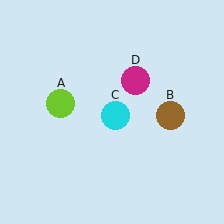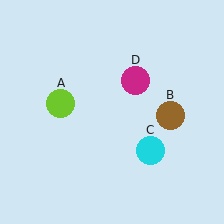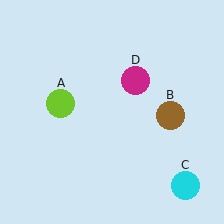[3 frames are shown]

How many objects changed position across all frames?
1 object changed position: cyan circle (object C).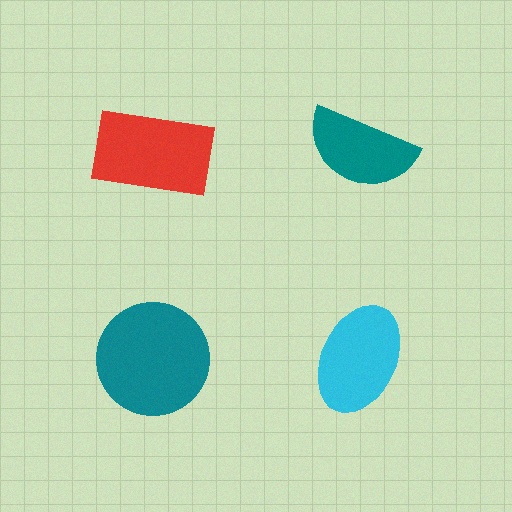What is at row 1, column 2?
A teal semicircle.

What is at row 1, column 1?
A red rectangle.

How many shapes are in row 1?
2 shapes.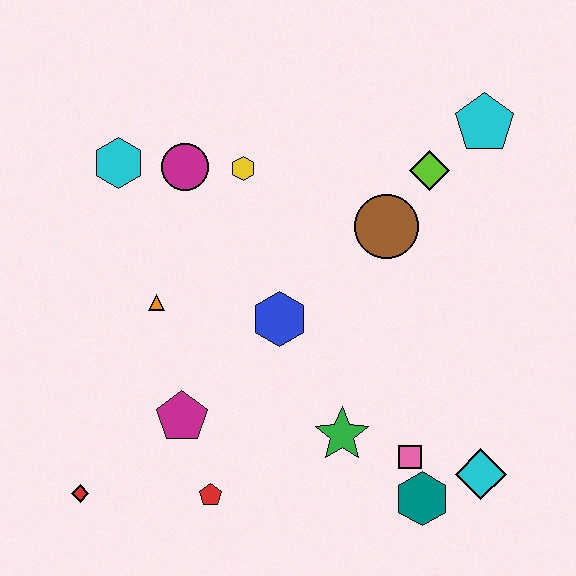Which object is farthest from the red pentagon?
The cyan pentagon is farthest from the red pentagon.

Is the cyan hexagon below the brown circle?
No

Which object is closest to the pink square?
The teal hexagon is closest to the pink square.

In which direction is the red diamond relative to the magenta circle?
The red diamond is below the magenta circle.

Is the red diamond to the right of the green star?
No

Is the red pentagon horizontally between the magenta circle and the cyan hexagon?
No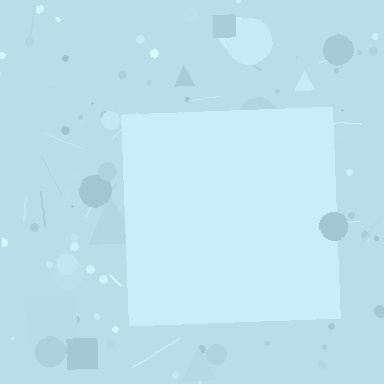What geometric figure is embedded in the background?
A square is embedded in the background.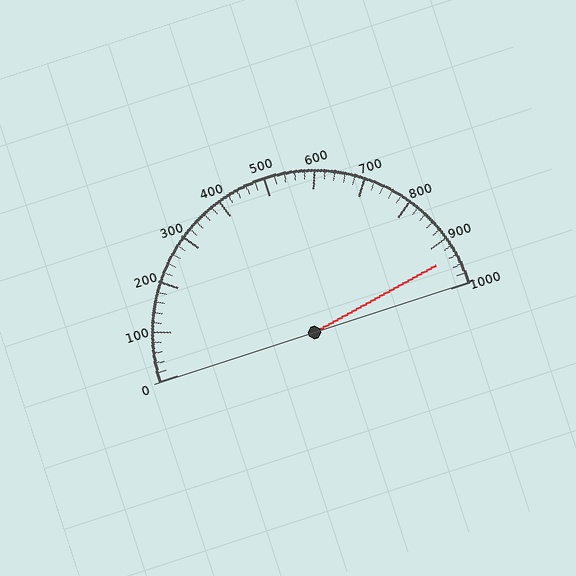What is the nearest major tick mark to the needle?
The nearest major tick mark is 900.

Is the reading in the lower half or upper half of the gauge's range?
The reading is in the upper half of the range (0 to 1000).